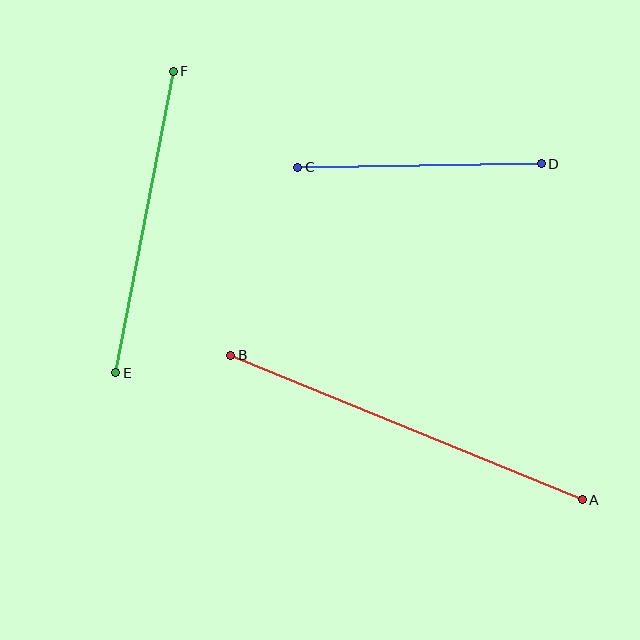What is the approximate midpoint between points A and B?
The midpoint is at approximately (407, 427) pixels.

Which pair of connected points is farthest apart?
Points A and B are farthest apart.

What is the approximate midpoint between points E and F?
The midpoint is at approximately (144, 222) pixels.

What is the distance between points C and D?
The distance is approximately 243 pixels.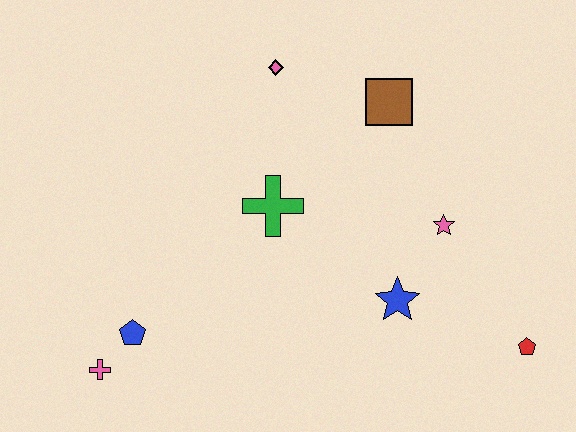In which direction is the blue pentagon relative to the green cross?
The blue pentagon is to the left of the green cross.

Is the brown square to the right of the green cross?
Yes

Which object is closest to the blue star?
The pink star is closest to the blue star.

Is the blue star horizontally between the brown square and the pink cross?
No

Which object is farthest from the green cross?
The red pentagon is farthest from the green cross.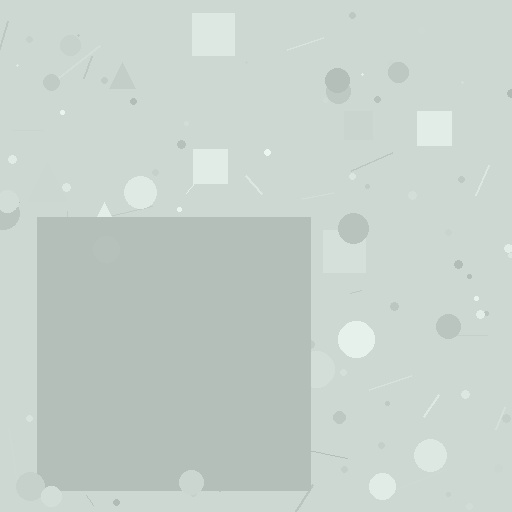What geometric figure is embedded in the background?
A square is embedded in the background.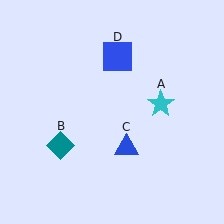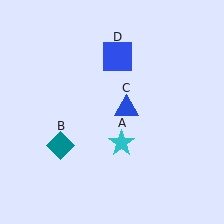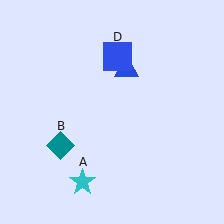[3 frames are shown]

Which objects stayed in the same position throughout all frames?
Teal diamond (object B) and blue square (object D) remained stationary.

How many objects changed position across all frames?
2 objects changed position: cyan star (object A), blue triangle (object C).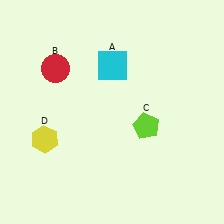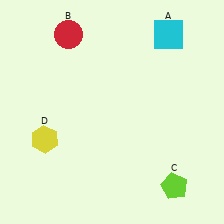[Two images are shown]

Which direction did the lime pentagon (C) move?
The lime pentagon (C) moved down.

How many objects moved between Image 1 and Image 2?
3 objects moved between the two images.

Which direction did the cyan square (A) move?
The cyan square (A) moved right.